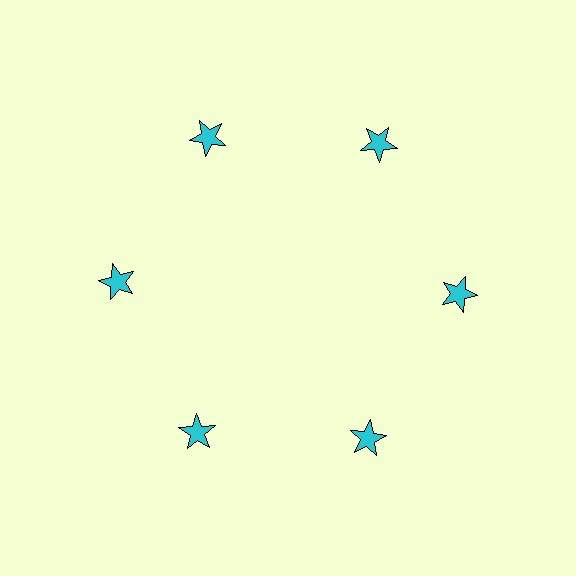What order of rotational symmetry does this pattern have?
This pattern has 6-fold rotational symmetry.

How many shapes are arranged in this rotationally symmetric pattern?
There are 6 shapes, arranged in 6 groups of 1.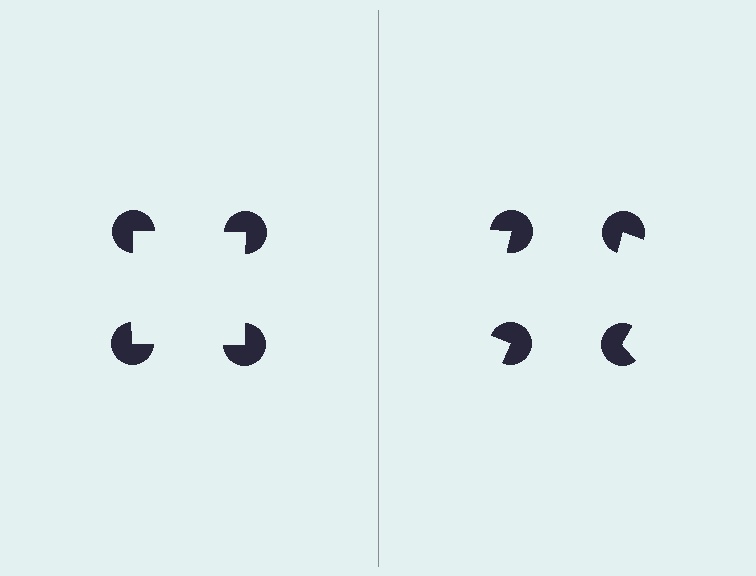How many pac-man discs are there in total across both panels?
8 — 4 on each side.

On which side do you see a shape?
An illusory square appears on the left side. On the right side the wedge cuts are rotated, so no coherent shape forms.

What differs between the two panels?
The pac-man discs are positioned identically on both sides; only the wedge orientations differ. On the left they align to a square; on the right they are misaligned.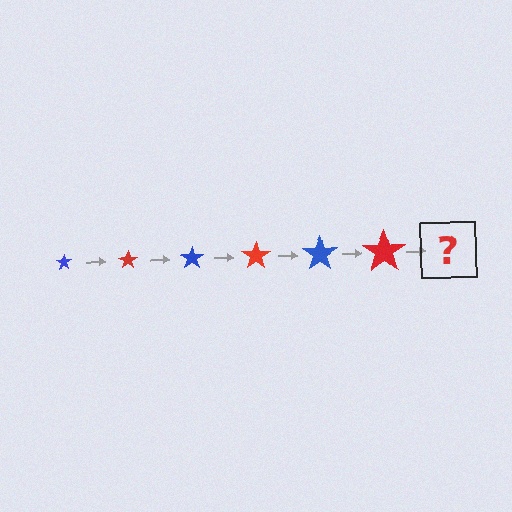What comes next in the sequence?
The next element should be a blue star, larger than the previous one.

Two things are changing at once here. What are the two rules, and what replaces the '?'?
The two rules are that the star grows larger each step and the color cycles through blue and red. The '?' should be a blue star, larger than the previous one.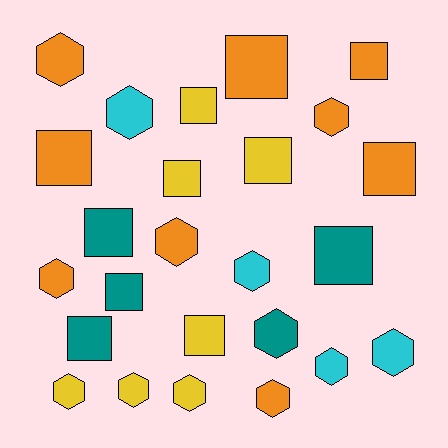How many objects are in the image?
There are 25 objects.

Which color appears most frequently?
Orange, with 9 objects.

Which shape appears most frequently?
Hexagon, with 13 objects.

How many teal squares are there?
There are 4 teal squares.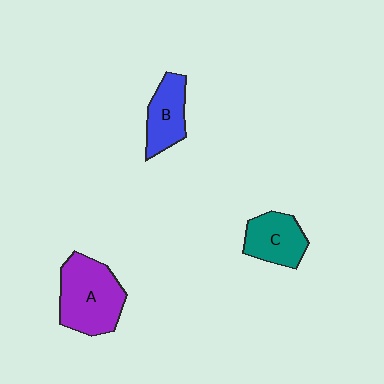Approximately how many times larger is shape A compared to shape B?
Approximately 1.7 times.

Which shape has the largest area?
Shape A (purple).